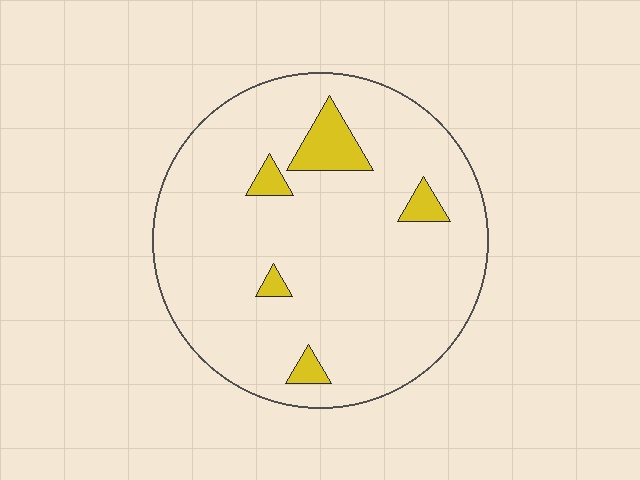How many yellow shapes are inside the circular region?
5.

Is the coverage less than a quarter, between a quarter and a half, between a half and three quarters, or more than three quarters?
Less than a quarter.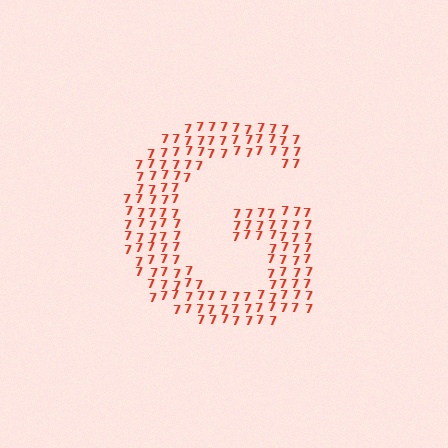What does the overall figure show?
The overall figure shows the letter G.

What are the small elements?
The small elements are digit 7's.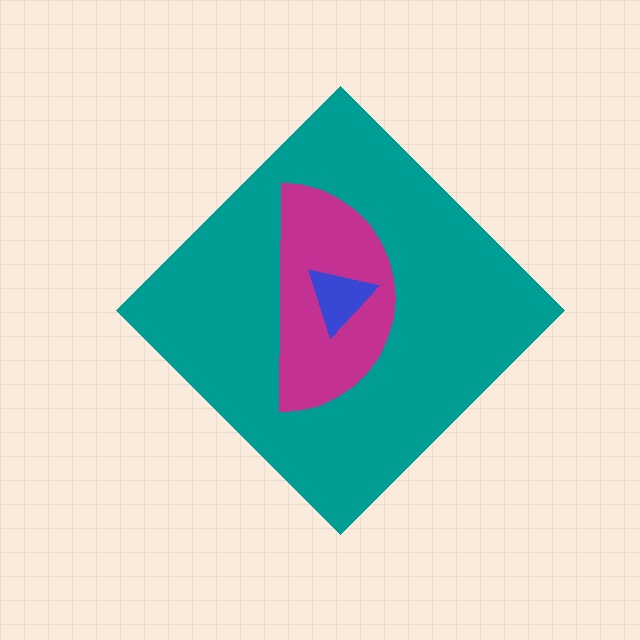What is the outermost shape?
The teal diamond.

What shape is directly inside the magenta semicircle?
The blue triangle.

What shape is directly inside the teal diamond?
The magenta semicircle.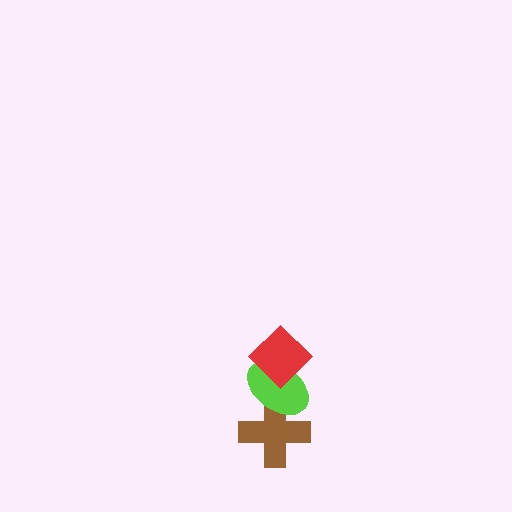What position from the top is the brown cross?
The brown cross is 3rd from the top.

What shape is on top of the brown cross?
The lime ellipse is on top of the brown cross.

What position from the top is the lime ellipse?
The lime ellipse is 2nd from the top.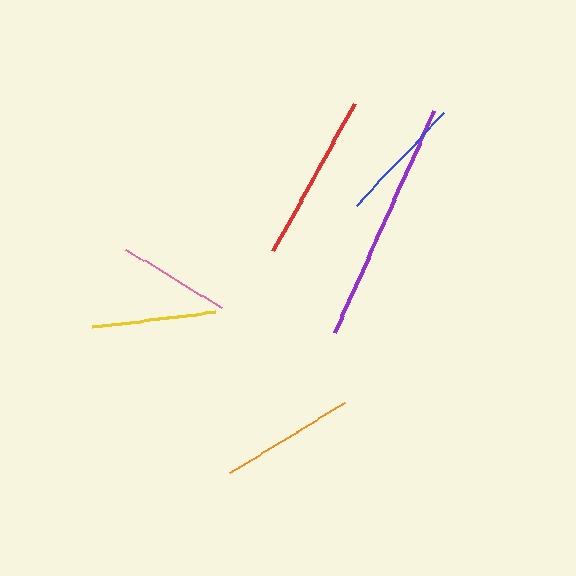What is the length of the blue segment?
The blue segment is approximately 128 pixels long.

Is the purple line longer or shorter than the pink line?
The purple line is longer than the pink line.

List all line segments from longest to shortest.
From longest to shortest: purple, red, orange, blue, yellow, pink.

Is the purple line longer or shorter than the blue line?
The purple line is longer than the blue line.